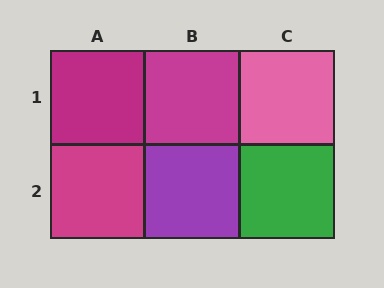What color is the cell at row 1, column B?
Magenta.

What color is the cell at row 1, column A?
Magenta.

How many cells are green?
1 cell is green.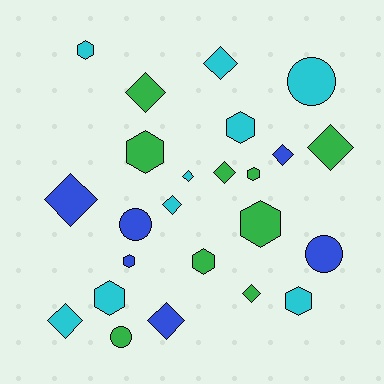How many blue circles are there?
There are 2 blue circles.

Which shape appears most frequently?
Diamond, with 11 objects.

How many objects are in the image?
There are 24 objects.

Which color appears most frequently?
Cyan, with 9 objects.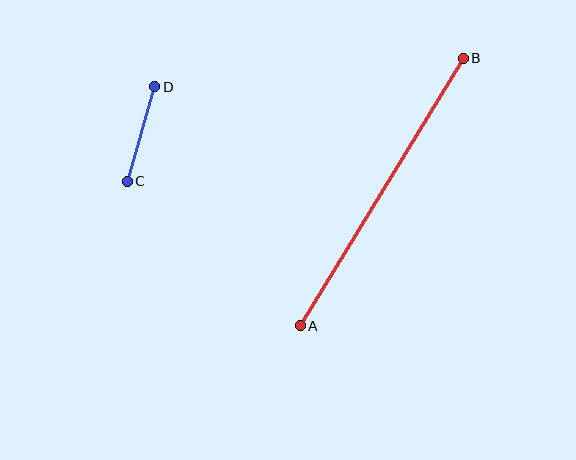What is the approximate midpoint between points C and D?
The midpoint is at approximately (141, 134) pixels.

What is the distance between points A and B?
The distance is approximately 313 pixels.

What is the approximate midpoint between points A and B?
The midpoint is at approximately (382, 192) pixels.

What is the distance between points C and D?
The distance is approximately 98 pixels.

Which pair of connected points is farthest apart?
Points A and B are farthest apart.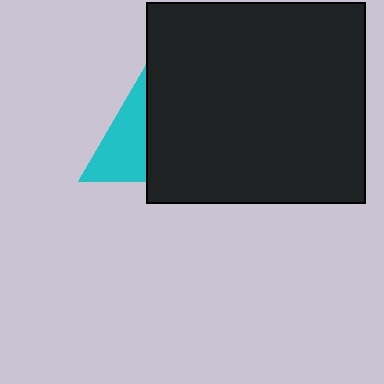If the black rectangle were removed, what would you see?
You would see the complete cyan triangle.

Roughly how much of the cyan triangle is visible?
About half of it is visible (roughly 49%).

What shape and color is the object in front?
The object in front is a black rectangle.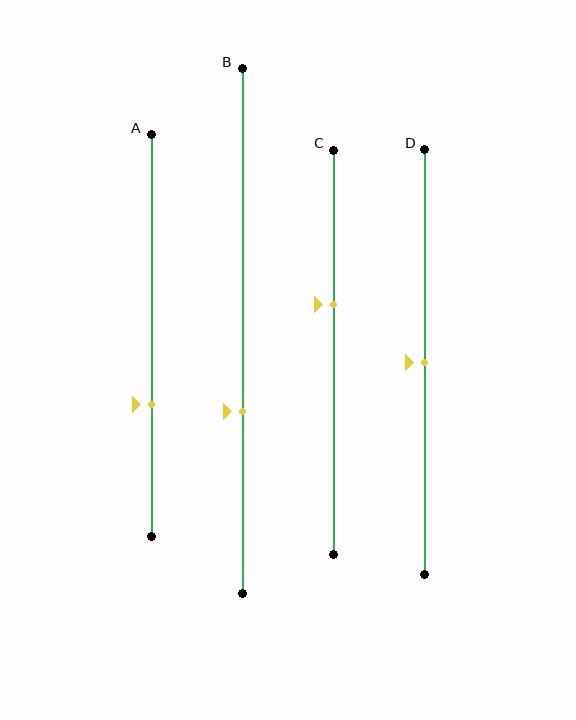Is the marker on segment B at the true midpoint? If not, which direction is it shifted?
No, the marker on segment B is shifted downward by about 15% of the segment length.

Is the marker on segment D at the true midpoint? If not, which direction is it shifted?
Yes, the marker on segment D is at the true midpoint.